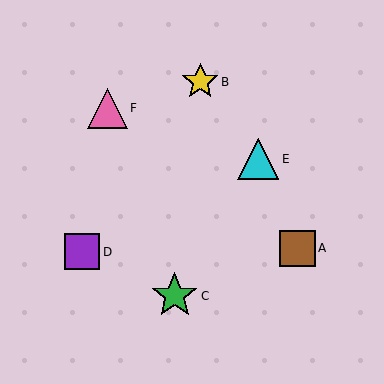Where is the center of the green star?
The center of the green star is at (175, 296).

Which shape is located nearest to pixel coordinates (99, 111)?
The pink triangle (labeled F) at (107, 108) is nearest to that location.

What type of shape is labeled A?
Shape A is a brown square.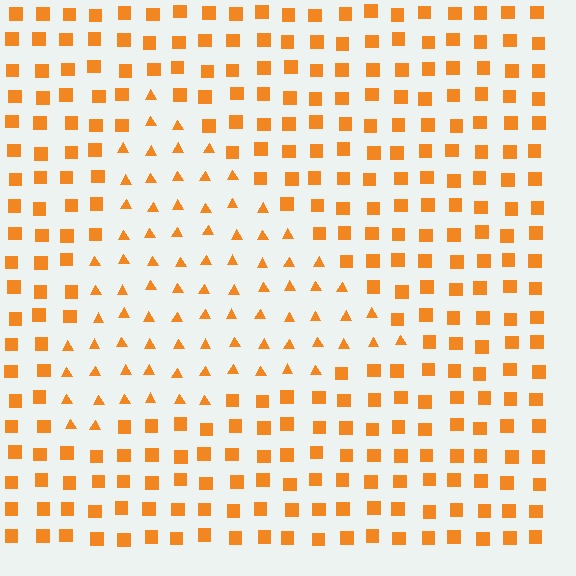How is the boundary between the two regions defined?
The boundary is defined by a change in element shape: triangles inside vs. squares outside. All elements share the same color and spacing.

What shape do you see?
I see a triangle.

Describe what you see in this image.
The image is filled with small orange elements arranged in a uniform grid. A triangle-shaped region contains triangles, while the surrounding area contains squares. The boundary is defined purely by the change in element shape.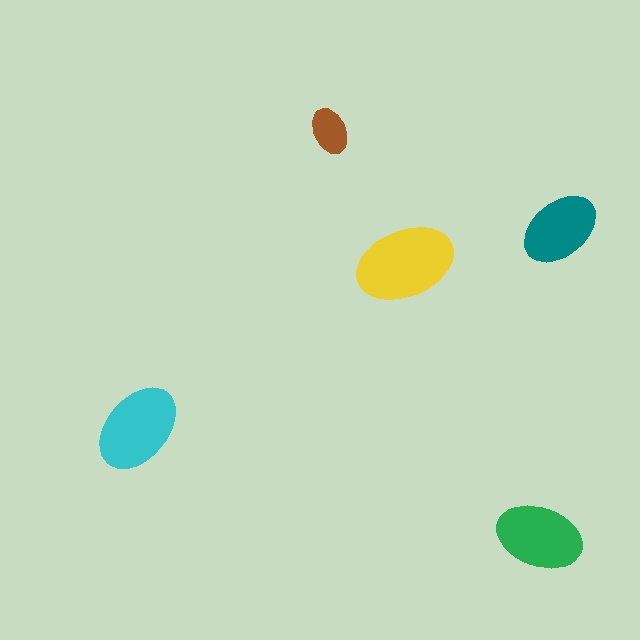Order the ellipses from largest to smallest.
the yellow one, the cyan one, the green one, the teal one, the brown one.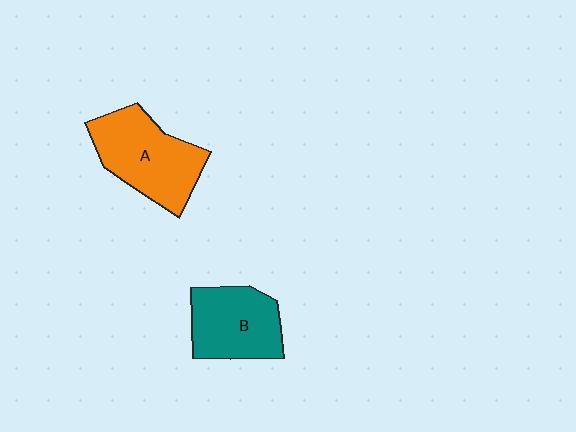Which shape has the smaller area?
Shape B (teal).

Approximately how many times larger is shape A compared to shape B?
Approximately 1.2 times.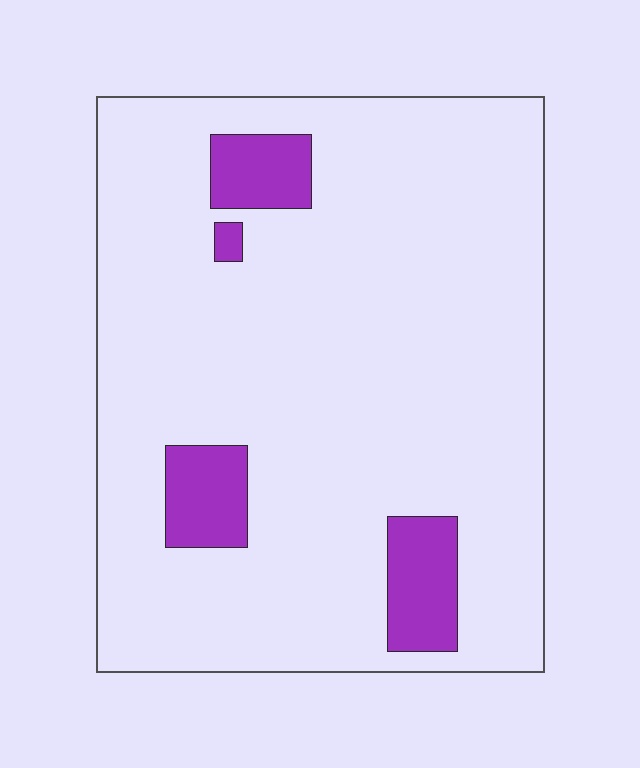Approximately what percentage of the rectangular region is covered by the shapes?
Approximately 10%.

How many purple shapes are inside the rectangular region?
4.